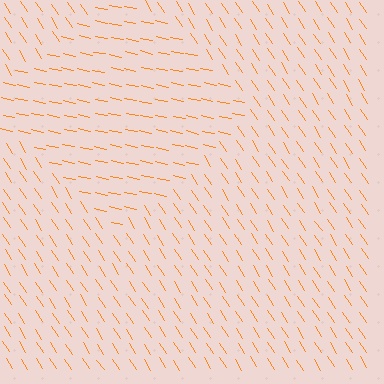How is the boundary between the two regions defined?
The boundary is defined purely by a change in line orientation (approximately 45 degrees difference). All lines are the same color and thickness.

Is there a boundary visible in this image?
Yes, there is a texture boundary formed by a change in line orientation.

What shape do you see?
I see a diamond.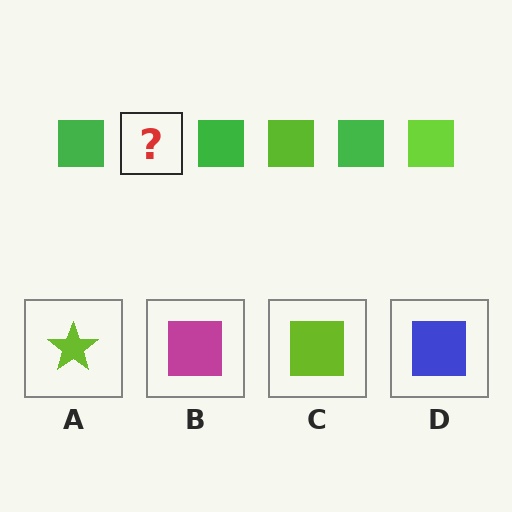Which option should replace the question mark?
Option C.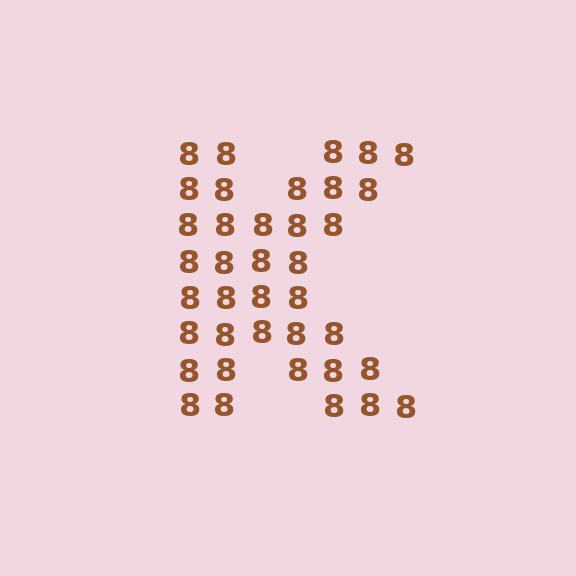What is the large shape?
The large shape is the letter K.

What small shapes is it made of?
It is made of small digit 8's.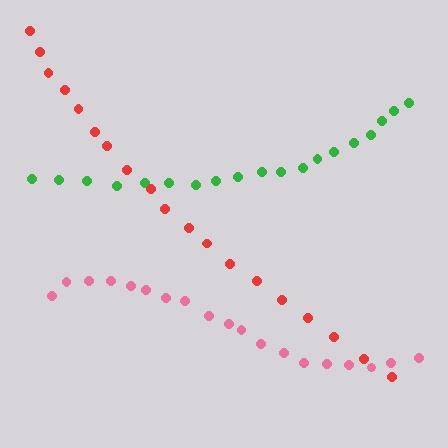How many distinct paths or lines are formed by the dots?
There are 3 distinct paths.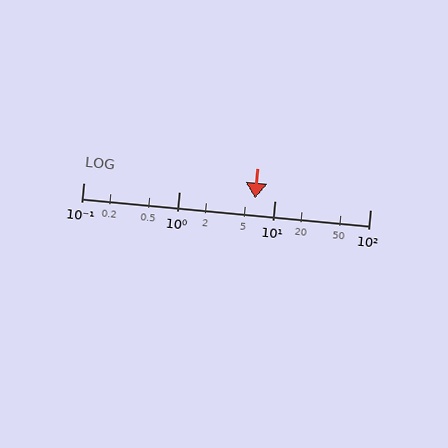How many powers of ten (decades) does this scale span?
The scale spans 3 decades, from 0.1 to 100.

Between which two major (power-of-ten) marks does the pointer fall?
The pointer is between 1 and 10.